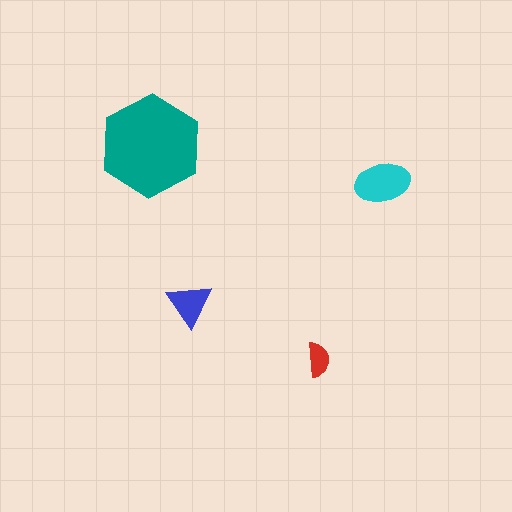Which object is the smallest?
The red semicircle.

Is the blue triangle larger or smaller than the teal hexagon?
Smaller.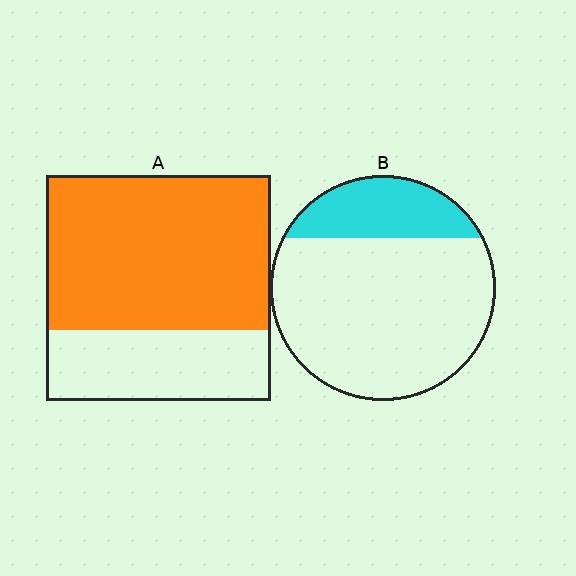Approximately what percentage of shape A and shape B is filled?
A is approximately 70% and B is approximately 25%.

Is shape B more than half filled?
No.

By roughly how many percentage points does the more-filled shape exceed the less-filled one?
By roughly 45 percentage points (A over B).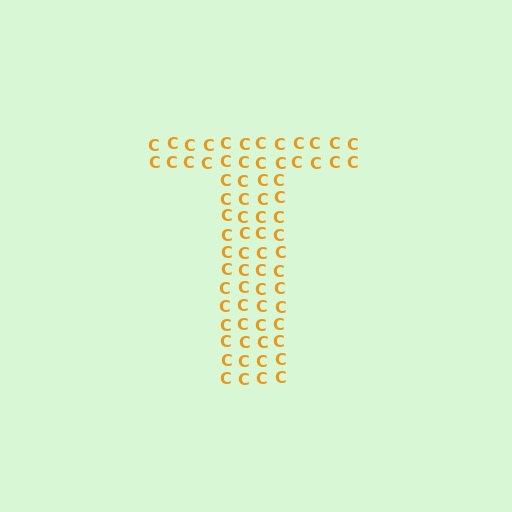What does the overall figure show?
The overall figure shows the letter T.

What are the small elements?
The small elements are letter C's.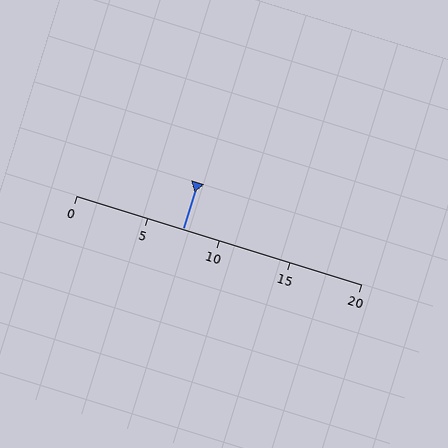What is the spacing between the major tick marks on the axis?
The major ticks are spaced 5 apart.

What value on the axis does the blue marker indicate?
The marker indicates approximately 7.5.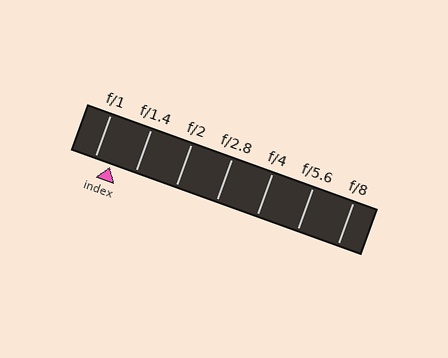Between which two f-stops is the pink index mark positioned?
The index mark is between f/1 and f/1.4.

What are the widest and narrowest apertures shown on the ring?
The widest aperture shown is f/1 and the narrowest is f/8.